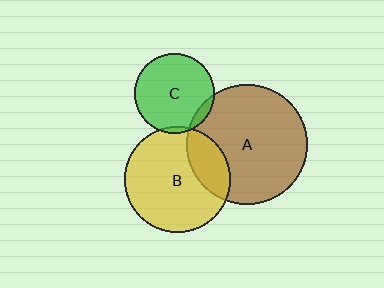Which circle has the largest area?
Circle A (brown).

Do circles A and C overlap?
Yes.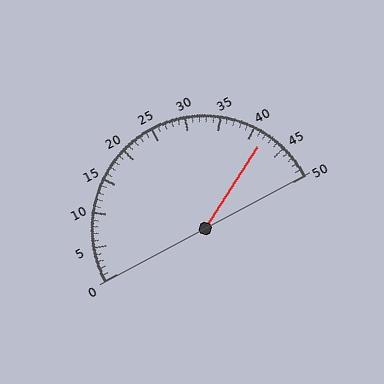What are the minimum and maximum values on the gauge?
The gauge ranges from 0 to 50.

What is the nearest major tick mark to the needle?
The nearest major tick mark is 40.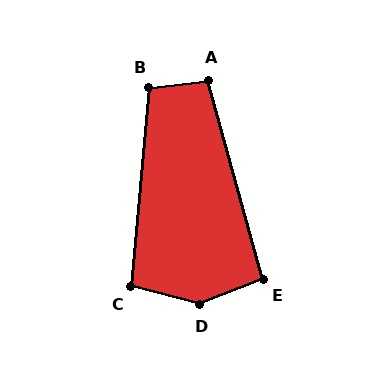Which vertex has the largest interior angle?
D, at approximately 144 degrees.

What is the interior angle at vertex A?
Approximately 98 degrees (obtuse).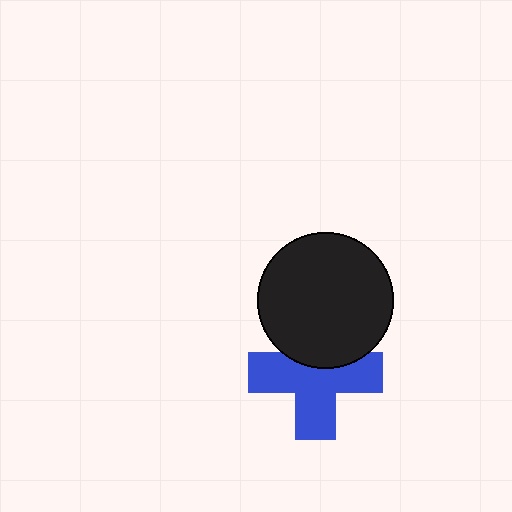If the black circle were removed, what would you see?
You would see the complete blue cross.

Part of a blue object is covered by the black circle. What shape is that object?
It is a cross.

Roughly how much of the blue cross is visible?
Most of it is visible (roughly 69%).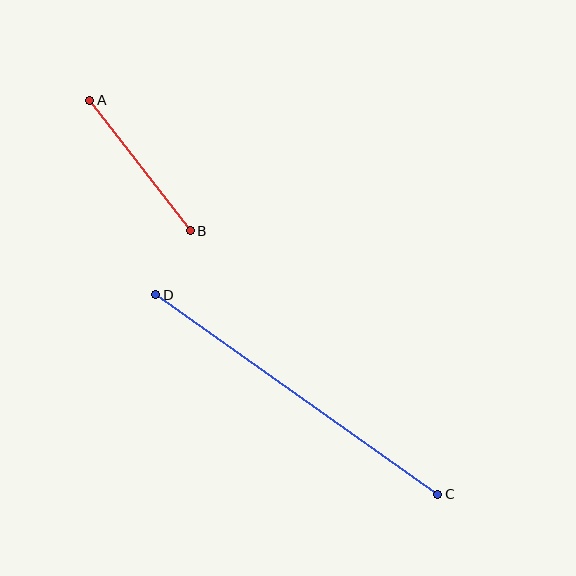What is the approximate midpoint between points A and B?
The midpoint is at approximately (140, 166) pixels.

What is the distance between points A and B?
The distance is approximately 165 pixels.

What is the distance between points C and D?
The distance is approximately 346 pixels.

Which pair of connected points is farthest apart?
Points C and D are farthest apart.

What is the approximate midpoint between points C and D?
The midpoint is at approximately (297, 395) pixels.